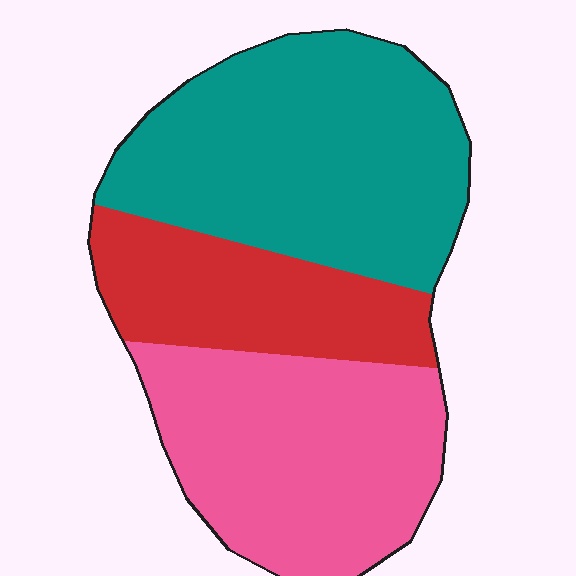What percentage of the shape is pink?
Pink covers around 35% of the shape.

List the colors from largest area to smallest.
From largest to smallest: teal, pink, red.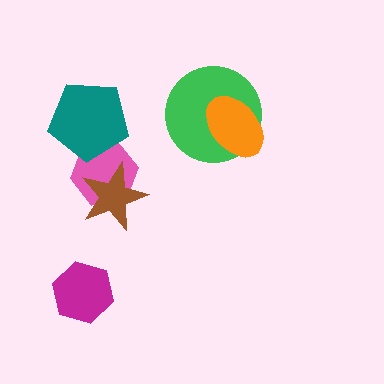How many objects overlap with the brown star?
1 object overlaps with the brown star.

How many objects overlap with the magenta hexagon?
0 objects overlap with the magenta hexagon.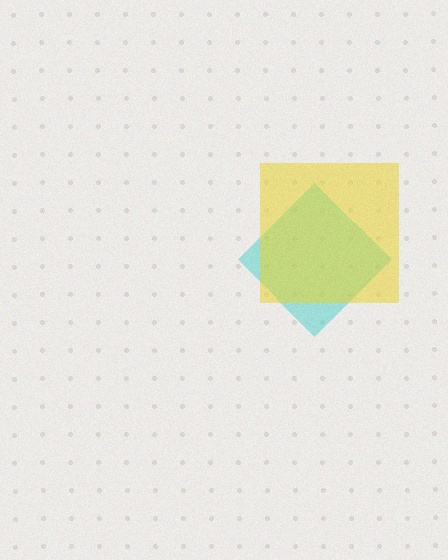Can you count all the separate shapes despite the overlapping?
Yes, there are 2 separate shapes.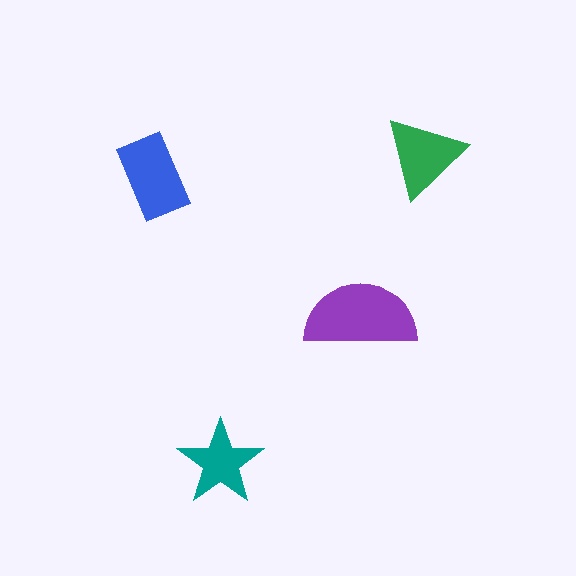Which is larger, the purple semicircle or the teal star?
The purple semicircle.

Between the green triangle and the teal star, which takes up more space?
The green triangle.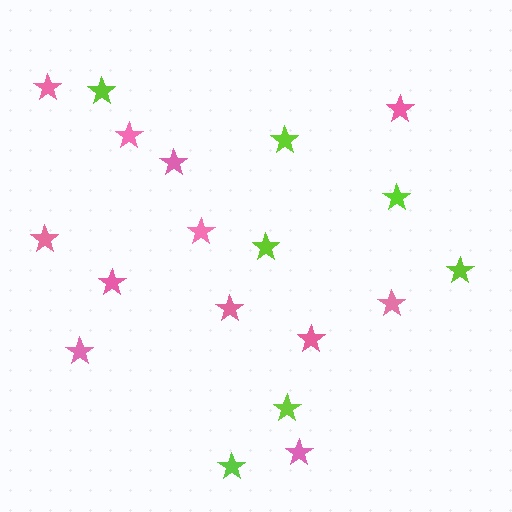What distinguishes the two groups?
There are 2 groups: one group of pink stars (12) and one group of lime stars (7).